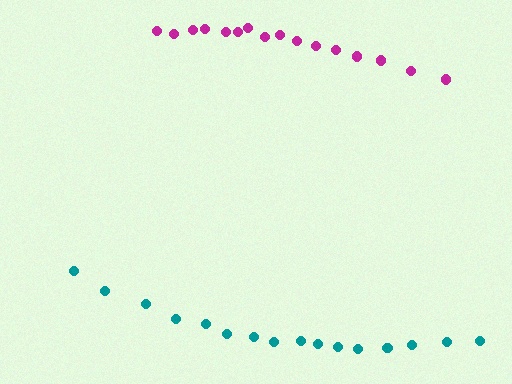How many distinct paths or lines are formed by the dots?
There are 2 distinct paths.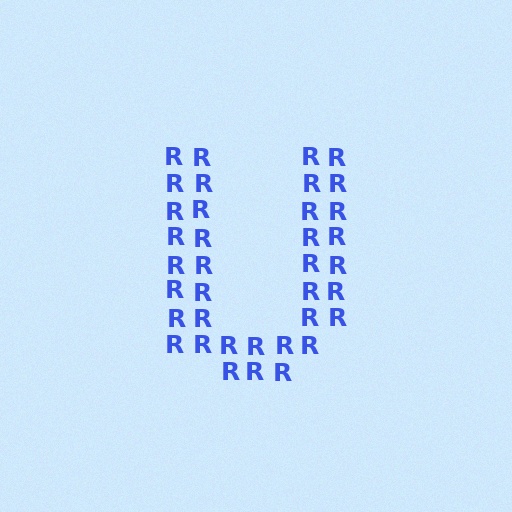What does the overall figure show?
The overall figure shows the letter U.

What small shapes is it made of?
It is made of small letter R's.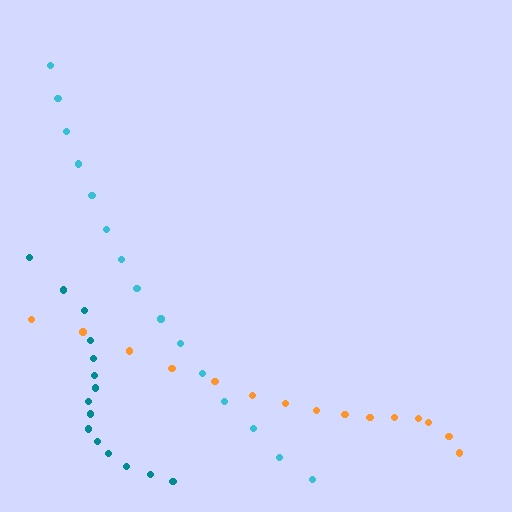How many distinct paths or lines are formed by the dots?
There are 3 distinct paths.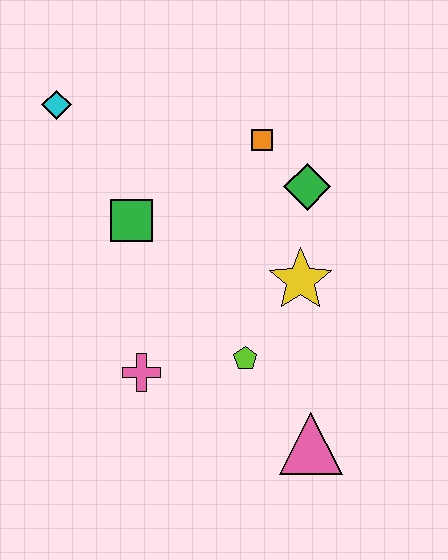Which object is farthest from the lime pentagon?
The cyan diamond is farthest from the lime pentagon.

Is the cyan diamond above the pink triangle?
Yes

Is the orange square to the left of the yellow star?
Yes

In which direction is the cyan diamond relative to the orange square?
The cyan diamond is to the left of the orange square.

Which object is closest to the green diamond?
The orange square is closest to the green diamond.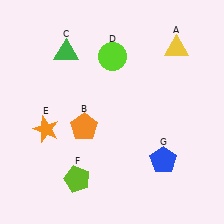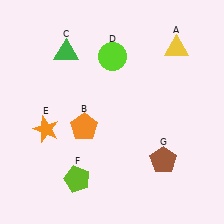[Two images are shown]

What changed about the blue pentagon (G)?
In Image 1, G is blue. In Image 2, it changed to brown.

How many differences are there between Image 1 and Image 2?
There is 1 difference between the two images.